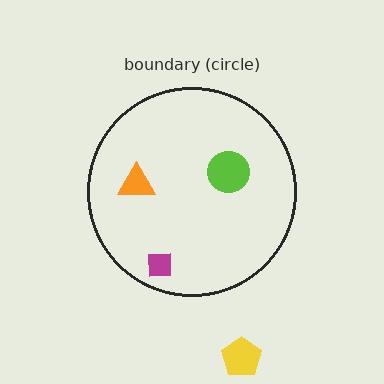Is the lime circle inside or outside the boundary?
Inside.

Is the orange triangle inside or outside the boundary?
Inside.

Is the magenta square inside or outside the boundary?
Inside.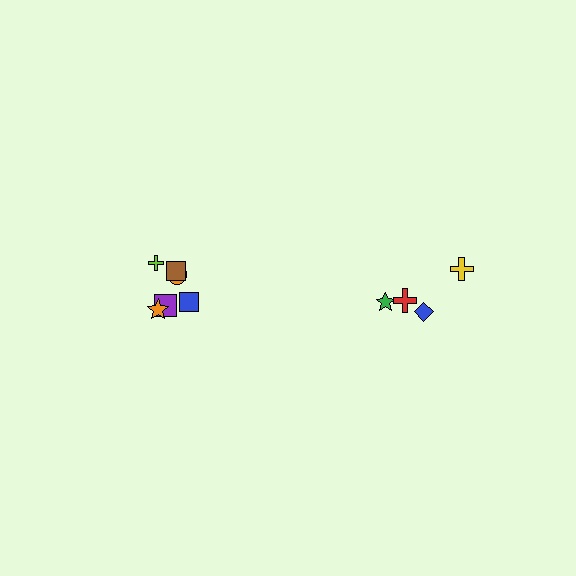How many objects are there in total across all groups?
There are 10 objects.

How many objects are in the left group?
There are 6 objects.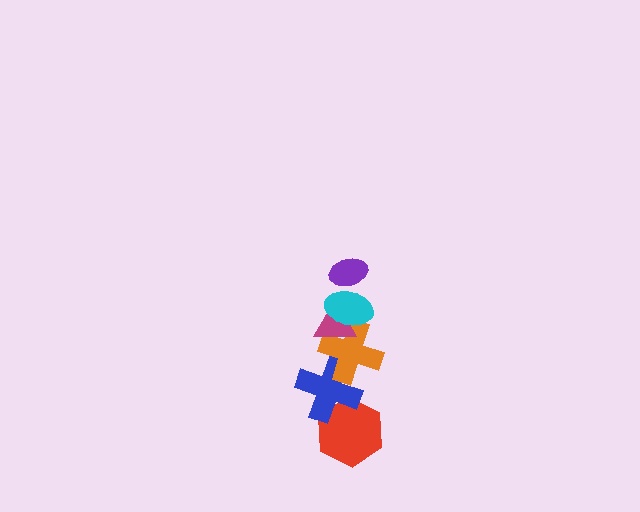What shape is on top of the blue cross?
The orange cross is on top of the blue cross.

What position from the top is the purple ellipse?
The purple ellipse is 1st from the top.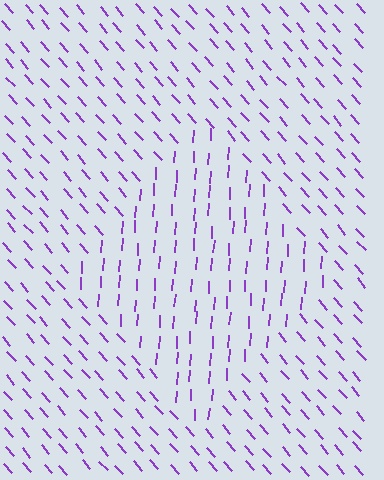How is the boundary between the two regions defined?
The boundary is defined purely by a change in line orientation (approximately 45 degrees difference). All lines are the same color and thickness.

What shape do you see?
I see a diamond.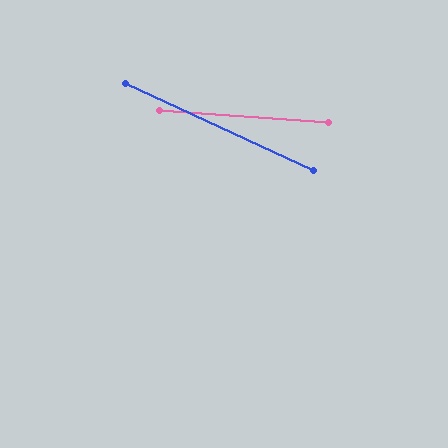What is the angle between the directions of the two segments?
Approximately 21 degrees.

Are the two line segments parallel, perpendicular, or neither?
Neither parallel nor perpendicular — they differ by about 21°.